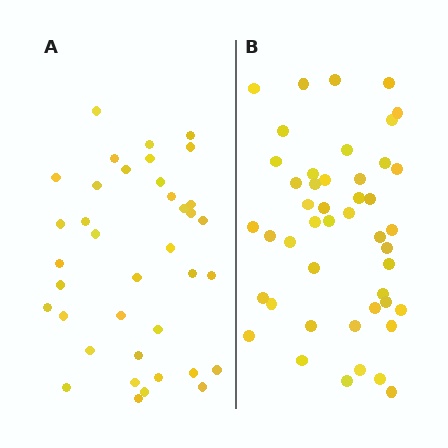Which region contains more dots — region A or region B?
Region B (the right region) has more dots.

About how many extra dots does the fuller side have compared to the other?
Region B has roughly 8 or so more dots than region A.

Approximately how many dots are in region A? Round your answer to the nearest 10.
About 40 dots. (The exact count is 38, which rounds to 40.)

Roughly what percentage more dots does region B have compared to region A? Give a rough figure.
About 20% more.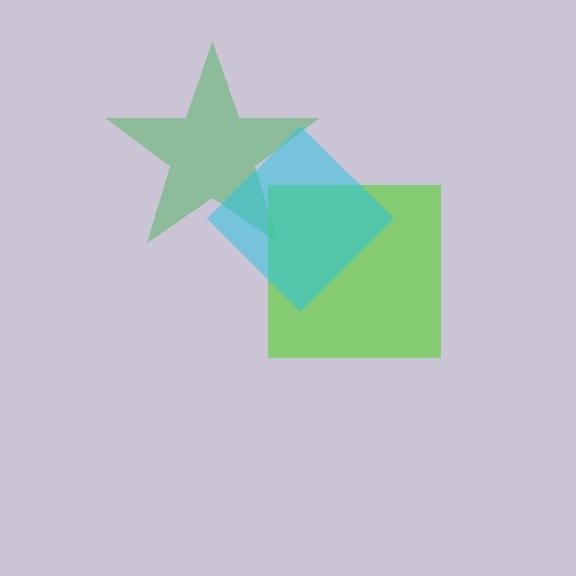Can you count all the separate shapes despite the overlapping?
Yes, there are 3 separate shapes.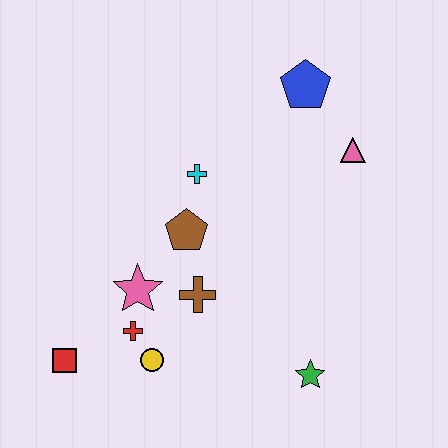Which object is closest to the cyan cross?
The brown pentagon is closest to the cyan cross.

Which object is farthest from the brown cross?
The blue pentagon is farthest from the brown cross.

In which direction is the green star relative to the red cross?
The green star is to the right of the red cross.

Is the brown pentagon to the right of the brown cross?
No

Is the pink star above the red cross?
Yes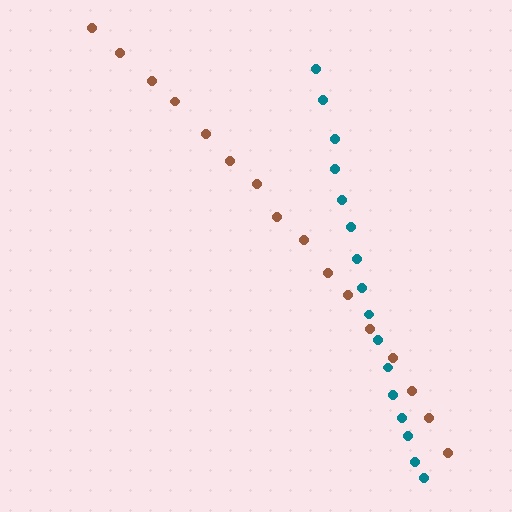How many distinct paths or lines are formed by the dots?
There are 2 distinct paths.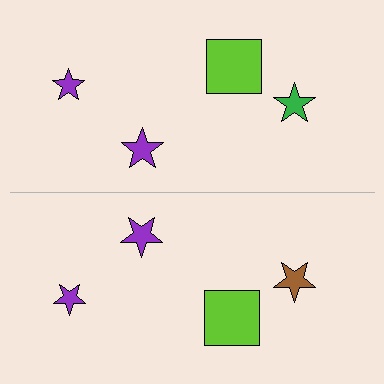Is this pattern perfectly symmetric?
No, the pattern is not perfectly symmetric. The brown star on the bottom side breaks the symmetry — its mirror counterpart is green.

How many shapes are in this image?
There are 8 shapes in this image.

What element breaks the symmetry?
The brown star on the bottom side breaks the symmetry — its mirror counterpart is green.